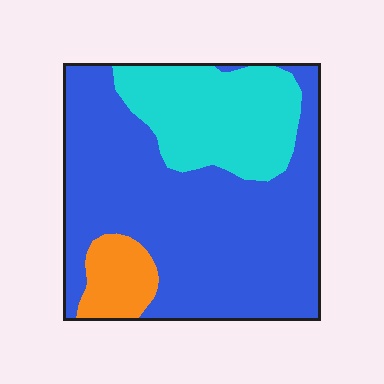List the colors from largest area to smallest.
From largest to smallest: blue, cyan, orange.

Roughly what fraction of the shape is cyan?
Cyan takes up about one quarter (1/4) of the shape.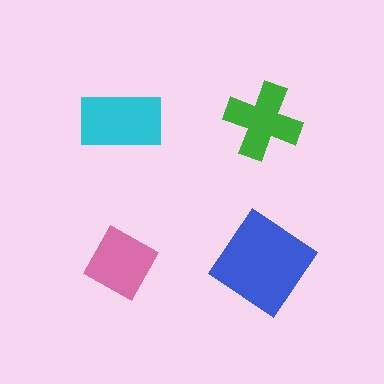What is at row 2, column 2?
A blue diamond.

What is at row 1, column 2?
A green cross.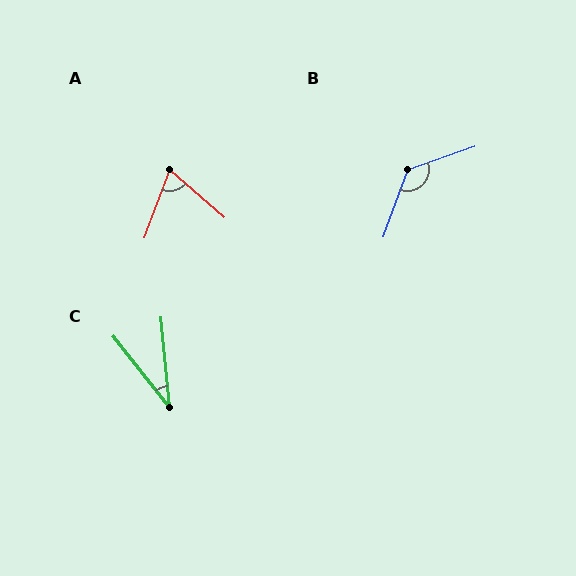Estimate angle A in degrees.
Approximately 70 degrees.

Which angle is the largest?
B, at approximately 129 degrees.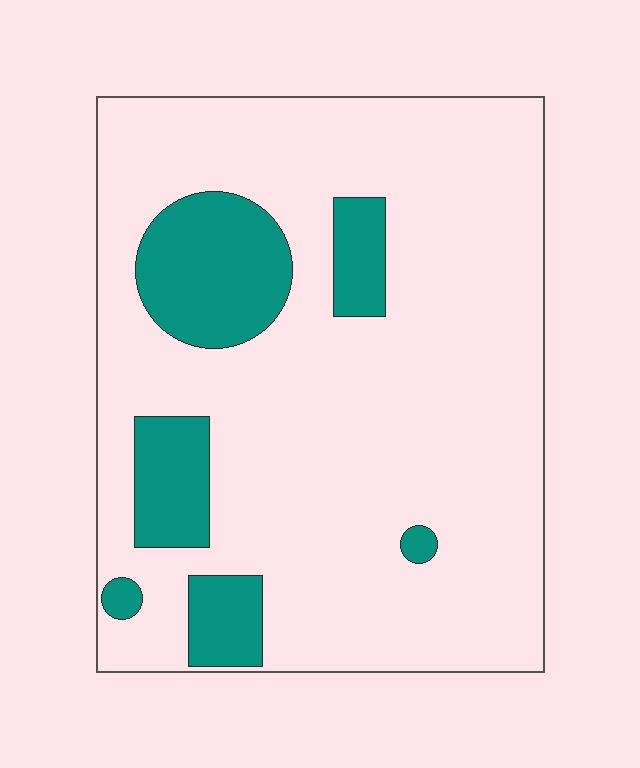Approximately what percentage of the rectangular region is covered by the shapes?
Approximately 20%.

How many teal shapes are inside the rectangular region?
6.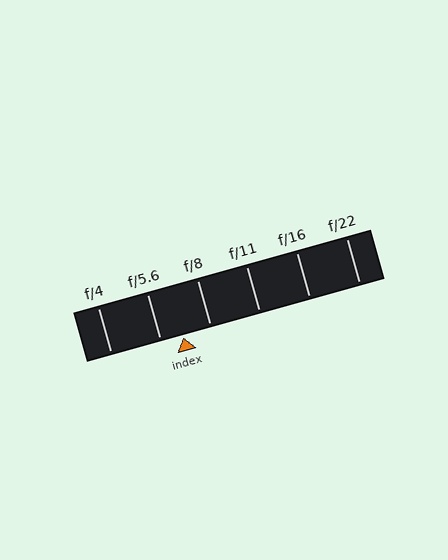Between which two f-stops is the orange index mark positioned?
The index mark is between f/5.6 and f/8.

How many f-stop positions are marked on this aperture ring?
There are 6 f-stop positions marked.